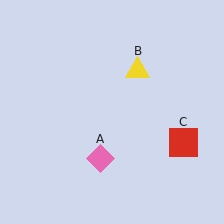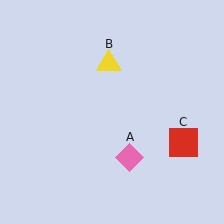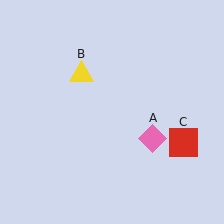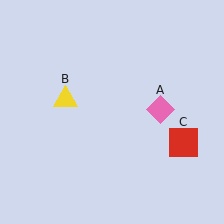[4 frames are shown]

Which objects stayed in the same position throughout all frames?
Red square (object C) remained stationary.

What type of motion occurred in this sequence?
The pink diamond (object A), yellow triangle (object B) rotated counterclockwise around the center of the scene.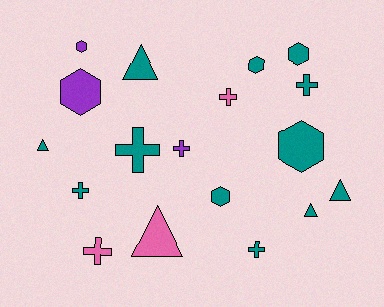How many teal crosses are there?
There are 4 teal crosses.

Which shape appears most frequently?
Cross, with 7 objects.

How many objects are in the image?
There are 18 objects.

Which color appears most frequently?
Teal, with 12 objects.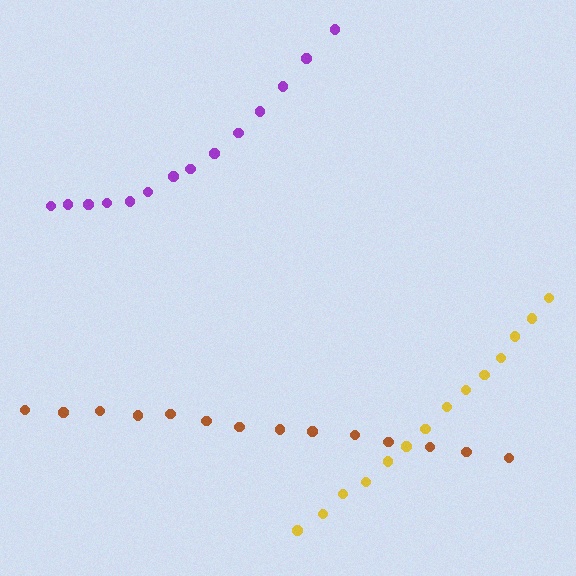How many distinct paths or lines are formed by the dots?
There are 3 distinct paths.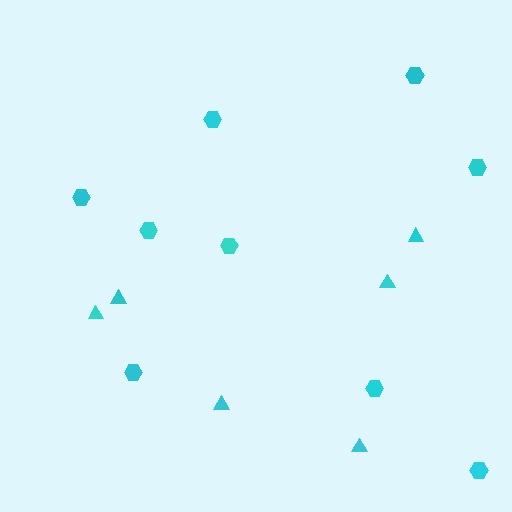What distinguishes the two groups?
There are 2 groups: one group of triangles (6) and one group of hexagons (9).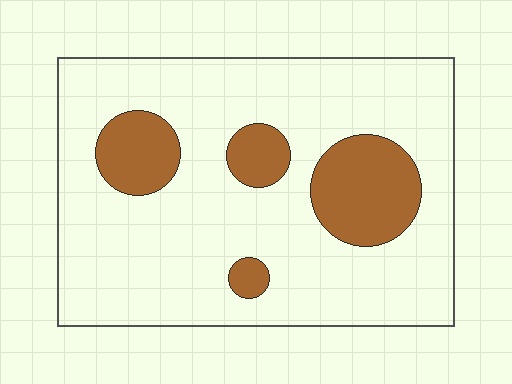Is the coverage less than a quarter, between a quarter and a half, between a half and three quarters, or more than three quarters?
Less than a quarter.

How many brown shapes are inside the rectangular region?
4.